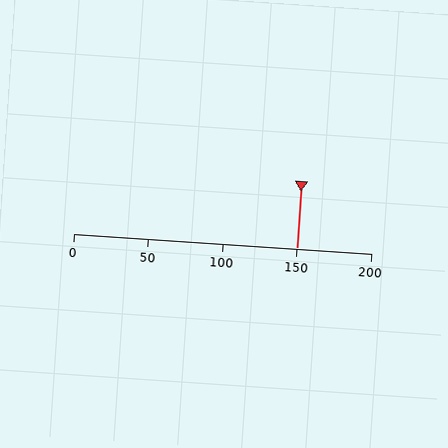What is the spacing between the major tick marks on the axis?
The major ticks are spaced 50 apart.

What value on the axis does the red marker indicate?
The marker indicates approximately 150.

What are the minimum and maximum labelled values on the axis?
The axis runs from 0 to 200.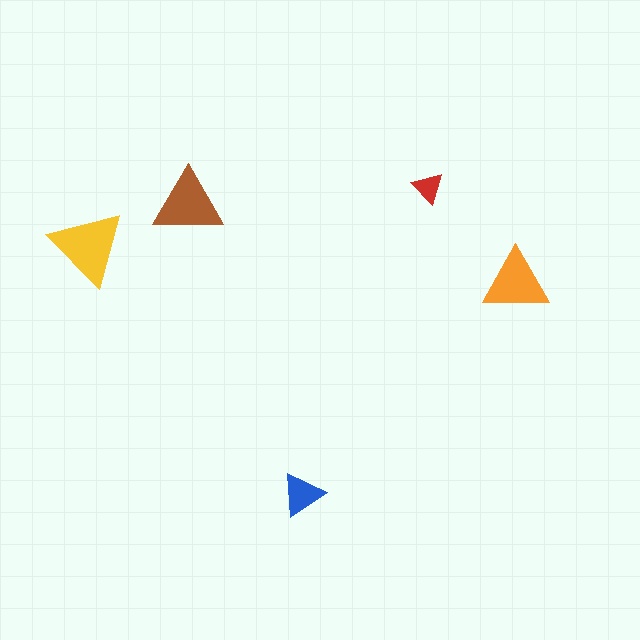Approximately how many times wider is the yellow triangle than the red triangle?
About 2.5 times wider.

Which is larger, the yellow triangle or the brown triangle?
The yellow one.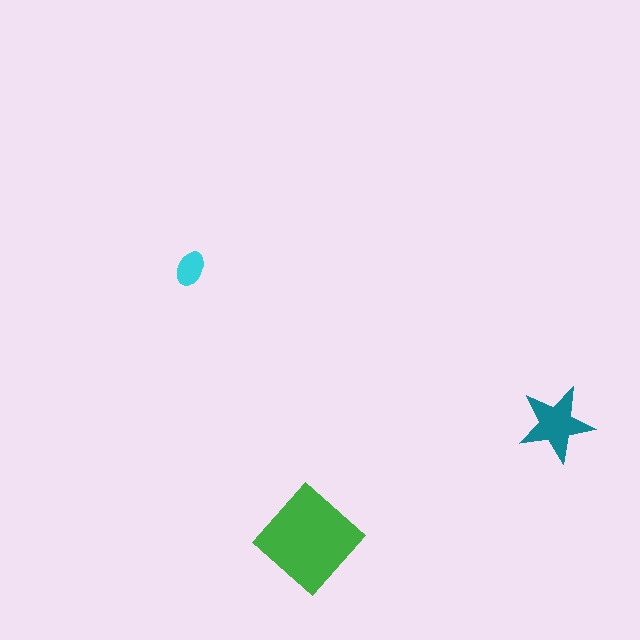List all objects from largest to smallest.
The green diamond, the teal star, the cyan ellipse.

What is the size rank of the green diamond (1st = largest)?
1st.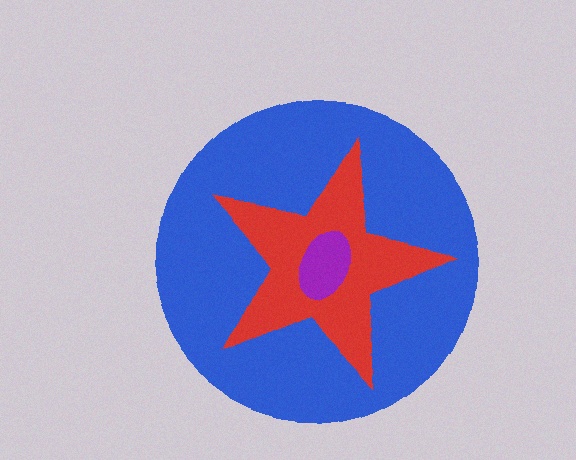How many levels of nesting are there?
3.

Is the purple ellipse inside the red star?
Yes.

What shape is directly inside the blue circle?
The red star.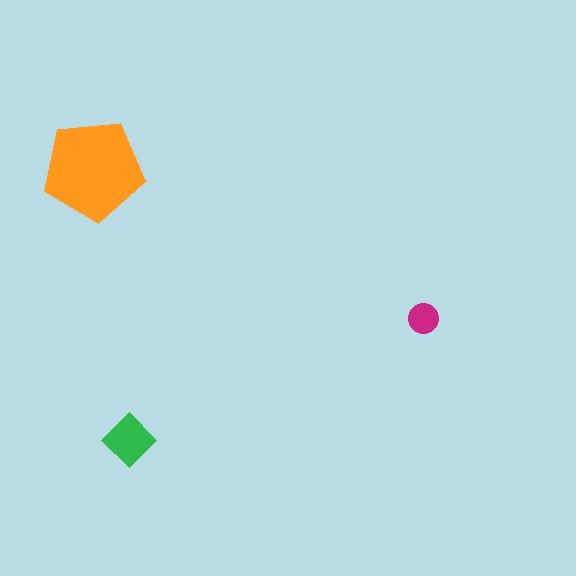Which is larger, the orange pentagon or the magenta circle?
The orange pentagon.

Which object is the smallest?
The magenta circle.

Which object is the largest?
The orange pentagon.